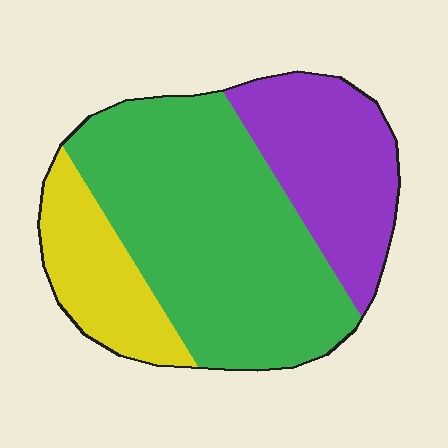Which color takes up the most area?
Green, at roughly 55%.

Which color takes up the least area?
Yellow, at roughly 20%.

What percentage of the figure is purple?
Purple covers 27% of the figure.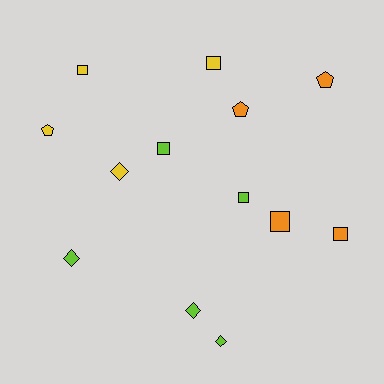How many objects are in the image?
There are 13 objects.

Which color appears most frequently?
Lime, with 5 objects.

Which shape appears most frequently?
Square, with 6 objects.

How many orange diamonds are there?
There are no orange diamonds.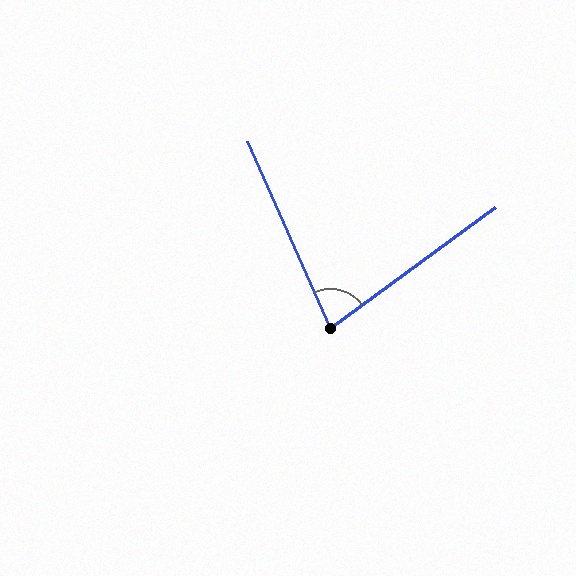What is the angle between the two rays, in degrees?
Approximately 78 degrees.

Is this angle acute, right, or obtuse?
It is acute.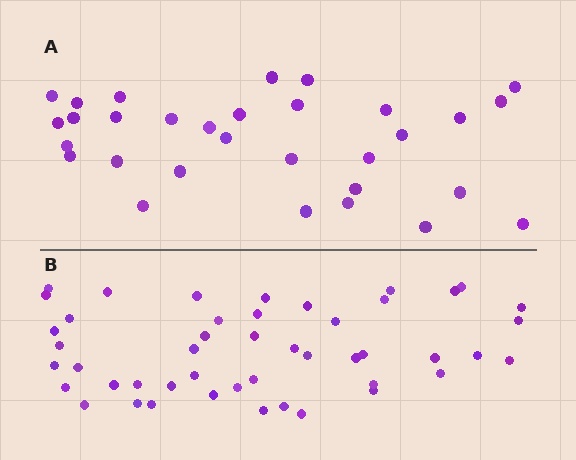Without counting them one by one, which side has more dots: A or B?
Region B (the bottom region) has more dots.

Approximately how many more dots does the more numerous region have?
Region B has approximately 15 more dots than region A.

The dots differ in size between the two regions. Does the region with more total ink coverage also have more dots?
No. Region A has more total ink coverage because its dots are larger, but region B actually contains more individual dots. Total area can be misleading — the number of items is what matters here.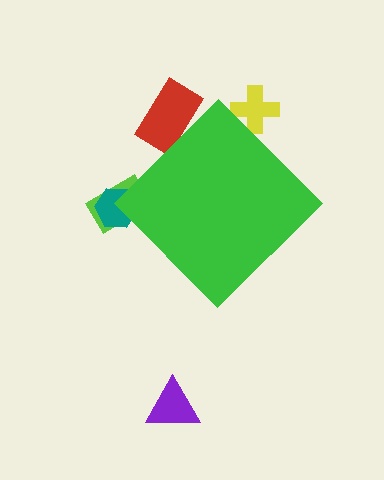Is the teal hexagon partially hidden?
Yes, the teal hexagon is partially hidden behind the green diamond.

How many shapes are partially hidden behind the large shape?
4 shapes are partially hidden.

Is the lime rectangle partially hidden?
Yes, the lime rectangle is partially hidden behind the green diamond.